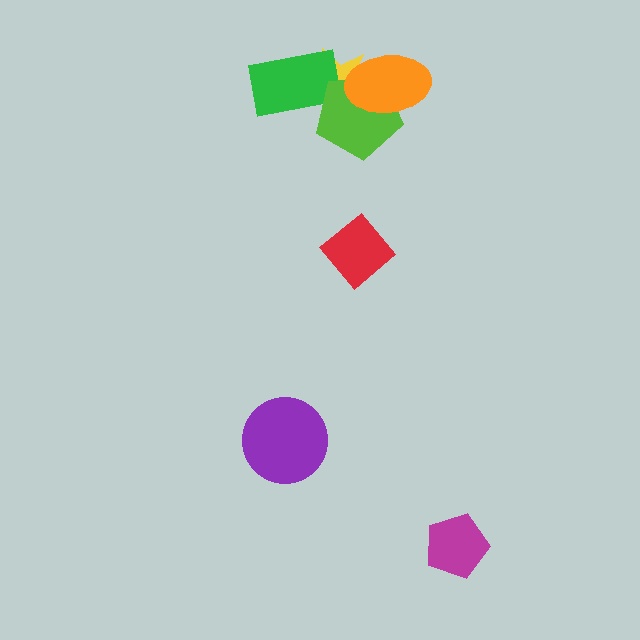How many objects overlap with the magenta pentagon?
0 objects overlap with the magenta pentagon.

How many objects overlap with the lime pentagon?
3 objects overlap with the lime pentagon.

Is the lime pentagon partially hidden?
Yes, it is partially covered by another shape.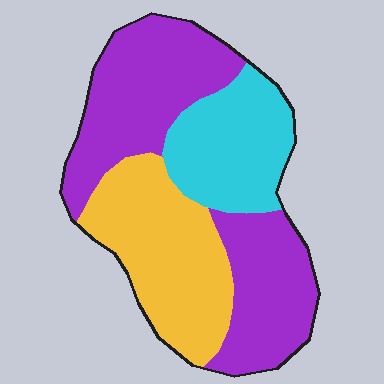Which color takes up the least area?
Cyan, at roughly 20%.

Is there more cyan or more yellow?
Yellow.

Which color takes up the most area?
Purple, at roughly 50%.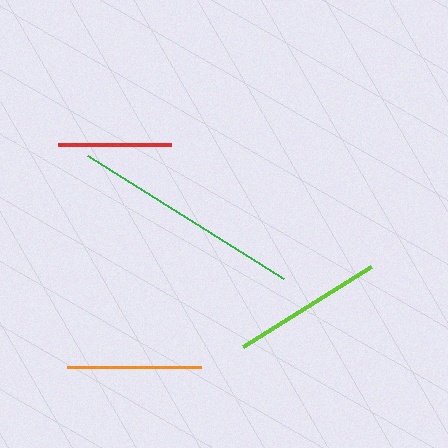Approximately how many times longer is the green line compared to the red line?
The green line is approximately 2.1 times the length of the red line.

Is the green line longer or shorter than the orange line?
The green line is longer than the orange line.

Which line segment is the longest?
The green line is the longest at approximately 231 pixels.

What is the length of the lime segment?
The lime segment is approximately 151 pixels long.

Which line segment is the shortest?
The red line is the shortest at approximately 112 pixels.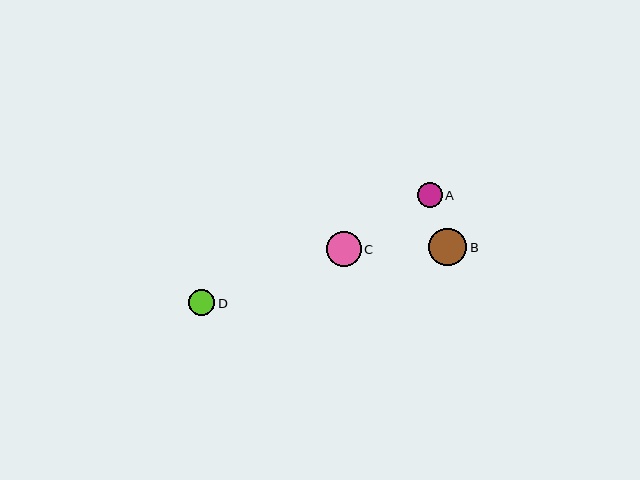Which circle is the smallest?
Circle A is the smallest with a size of approximately 25 pixels.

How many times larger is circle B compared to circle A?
Circle B is approximately 1.5 times the size of circle A.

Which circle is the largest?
Circle B is the largest with a size of approximately 38 pixels.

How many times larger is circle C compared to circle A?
Circle C is approximately 1.4 times the size of circle A.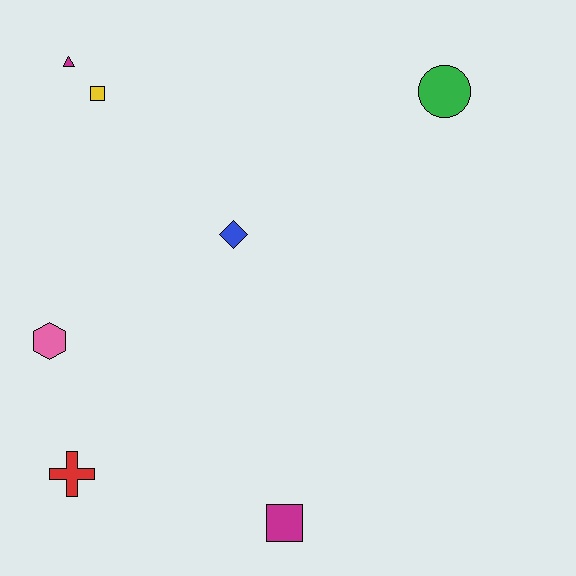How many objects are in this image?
There are 7 objects.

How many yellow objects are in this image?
There is 1 yellow object.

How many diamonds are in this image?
There is 1 diamond.